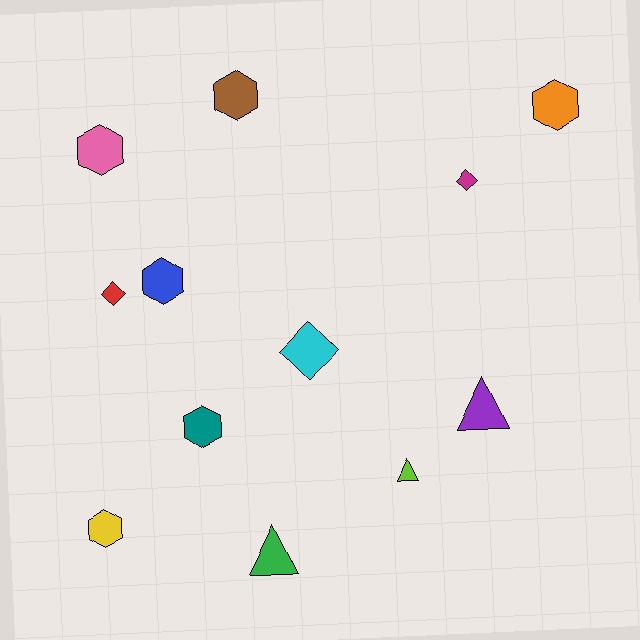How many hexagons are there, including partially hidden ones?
There are 6 hexagons.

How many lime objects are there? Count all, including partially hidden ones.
There is 1 lime object.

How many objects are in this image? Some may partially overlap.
There are 12 objects.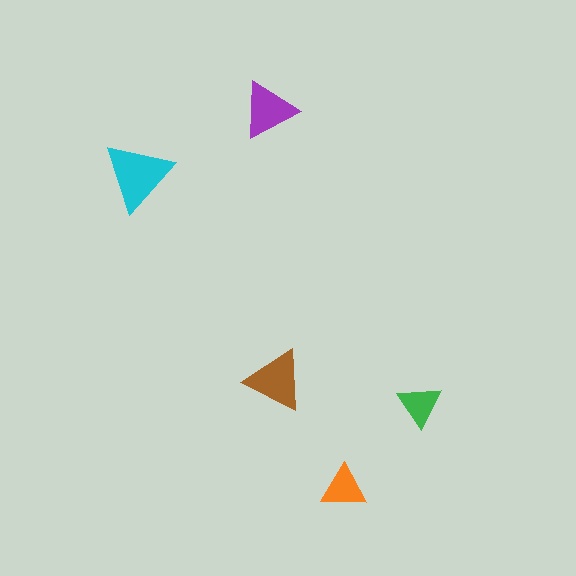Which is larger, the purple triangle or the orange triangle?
The purple one.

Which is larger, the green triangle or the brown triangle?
The brown one.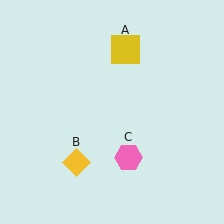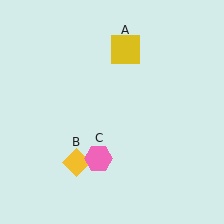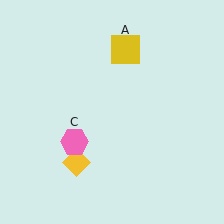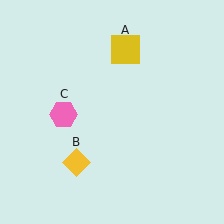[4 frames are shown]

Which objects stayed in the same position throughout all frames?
Yellow square (object A) and yellow diamond (object B) remained stationary.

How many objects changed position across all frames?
1 object changed position: pink hexagon (object C).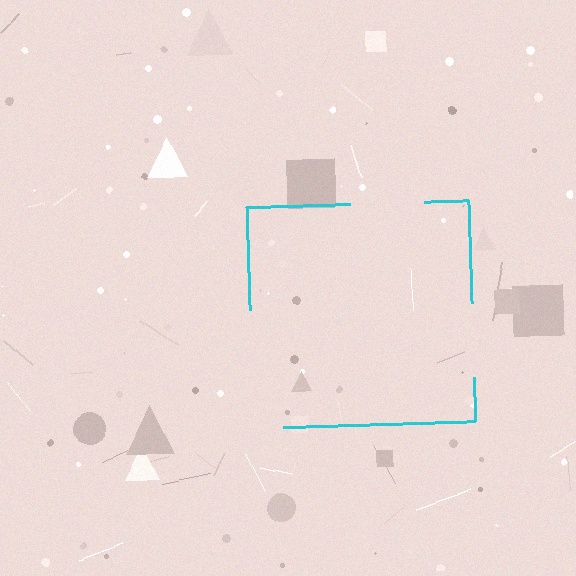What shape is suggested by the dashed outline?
The dashed outline suggests a square.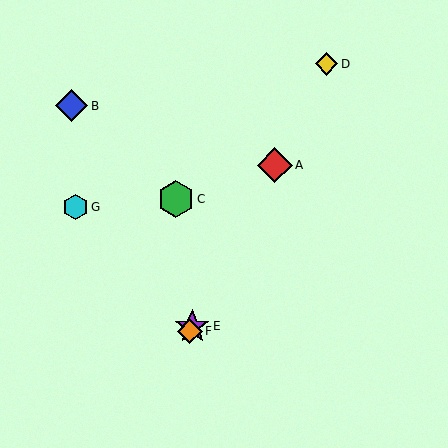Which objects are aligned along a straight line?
Objects A, D, E, F are aligned along a straight line.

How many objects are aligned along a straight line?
4 objects (A, D, E, F) are aligned along a straight line.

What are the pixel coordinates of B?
Object B is at (72, 106).